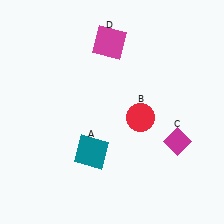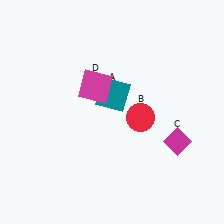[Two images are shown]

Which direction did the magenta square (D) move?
The magenta square (D) moved down.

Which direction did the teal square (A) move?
The teal square (A) moved up.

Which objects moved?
The objects that moved are: the teal square (A), the magenta square (D).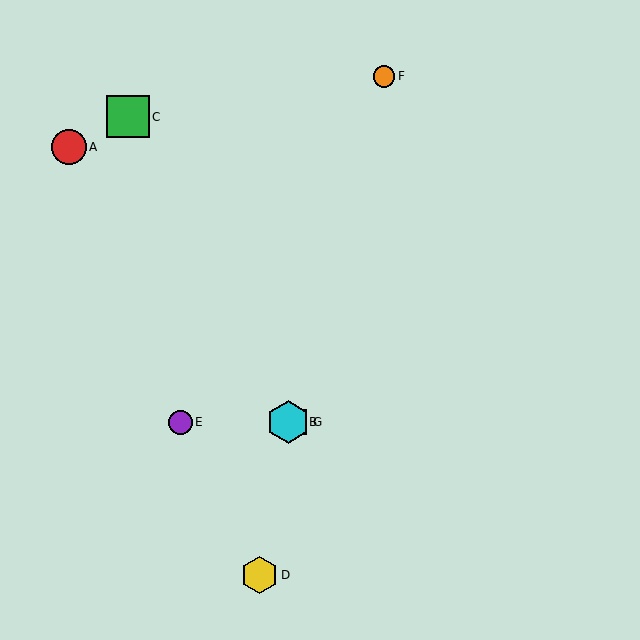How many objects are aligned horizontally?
3 objects (B, E, G) are aligned horizontally.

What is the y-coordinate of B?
Object B is at y≈422.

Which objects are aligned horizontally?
Objects B, E, G are aligned horizontally.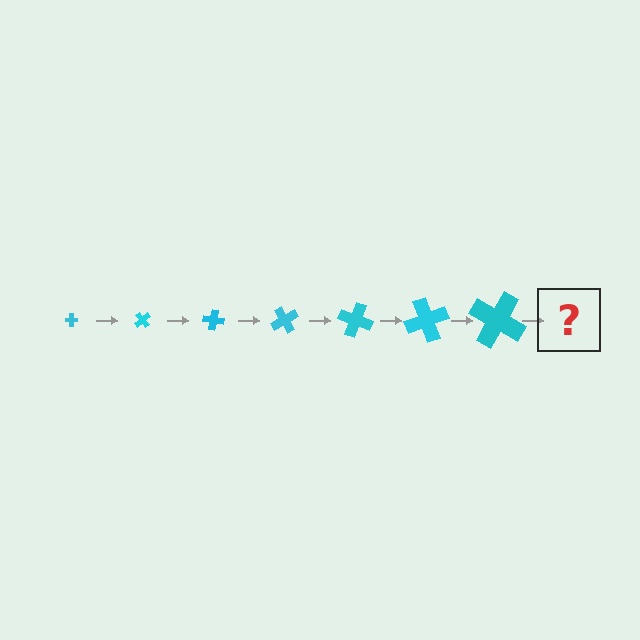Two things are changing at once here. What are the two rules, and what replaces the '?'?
The two rules are that the cross grows larger each step and it rotates 50 degrees each step. The '?' should be a cross, larger than the previous one and rotated 350 degrees from the start.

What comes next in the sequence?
The next element should be a cross, larger than the previous one and rotated 350 degrees from the start.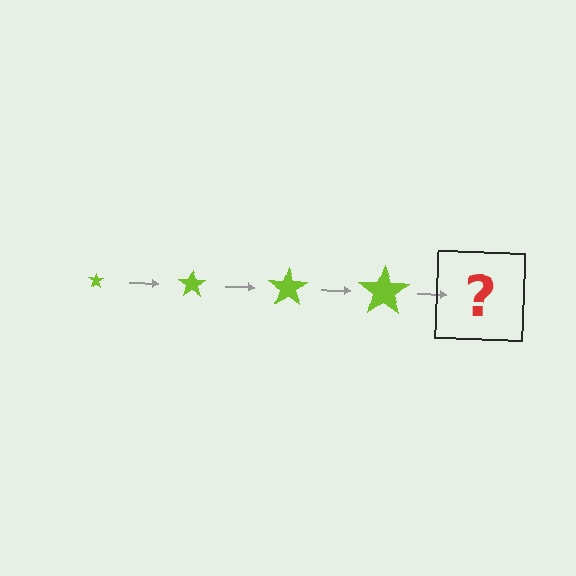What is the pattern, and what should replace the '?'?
The pattern is that the star gets progressively larger each step. The '?' should be a lime star, larger than the previous one.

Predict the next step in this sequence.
The next step is a lime star, larger than the previous one.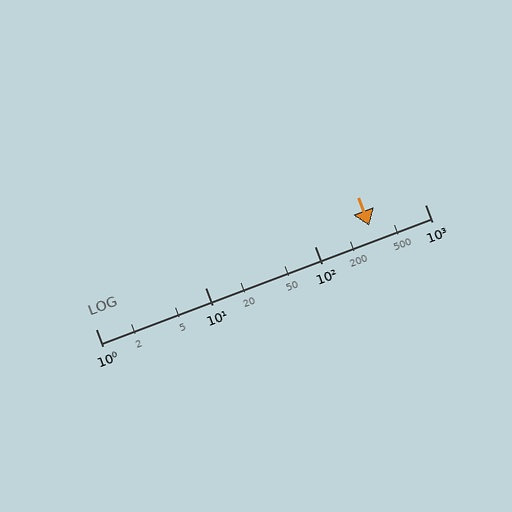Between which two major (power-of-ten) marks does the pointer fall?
The pointer is between 100 and 1000.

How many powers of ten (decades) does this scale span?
The scale spans 3 decades, from 1 to 1000.